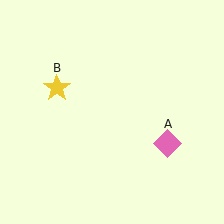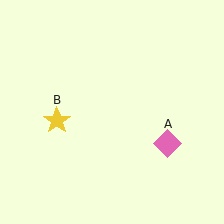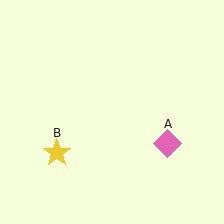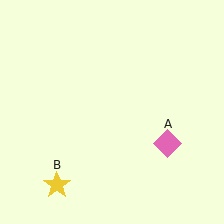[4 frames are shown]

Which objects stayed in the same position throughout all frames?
Pink diamond (object A) remained stationary.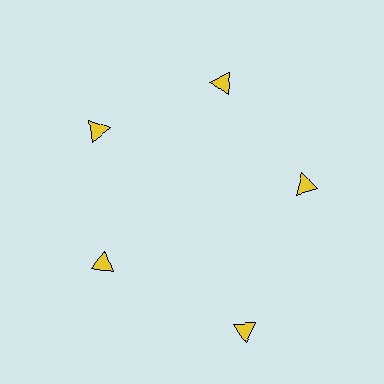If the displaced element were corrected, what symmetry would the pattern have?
It would have 5-fold rotational symmetry — the pattern would map onto itself every 72 degrees.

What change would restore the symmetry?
The symmetry would be restored by moving it inward, back onto the ring so that all 5 triangles sit at equal angles and equal distance from the center.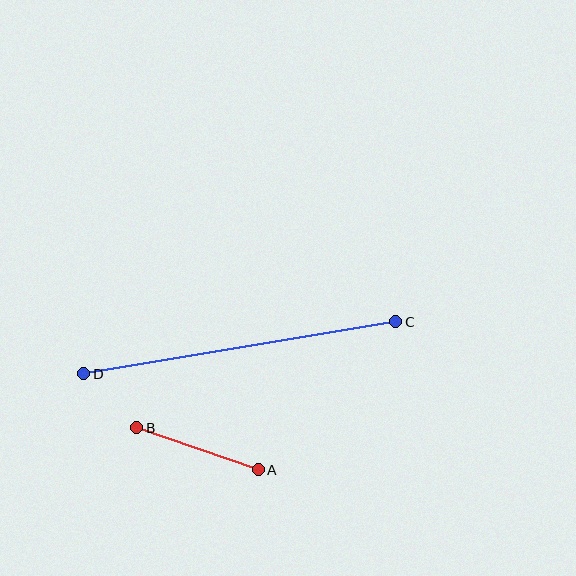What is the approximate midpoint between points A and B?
The midpoint is at approximately (198, 449) pixels.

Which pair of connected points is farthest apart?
Points C and D are farthest apart.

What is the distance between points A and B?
The distance is approximately 128 pixels.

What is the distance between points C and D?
The distance is approximately 316 pixels.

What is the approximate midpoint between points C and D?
The midpoint is at approximately (240, 348) pixels.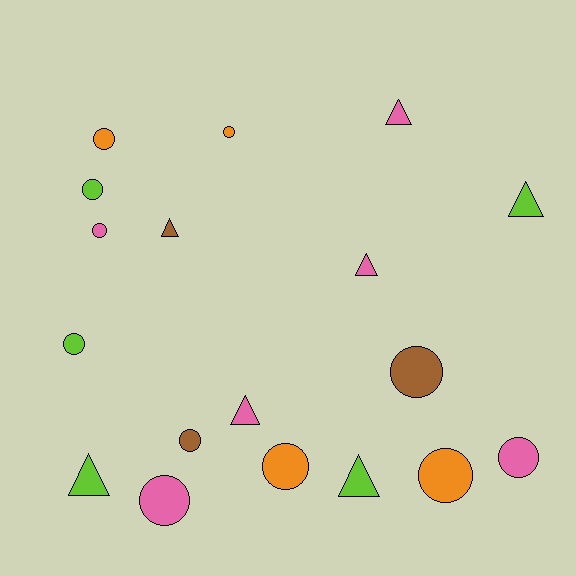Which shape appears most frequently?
Circle, with 11 objects.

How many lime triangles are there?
There are 3 lime triangles.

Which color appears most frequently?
Pink, with 6 objects.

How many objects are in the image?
There are 18 objects.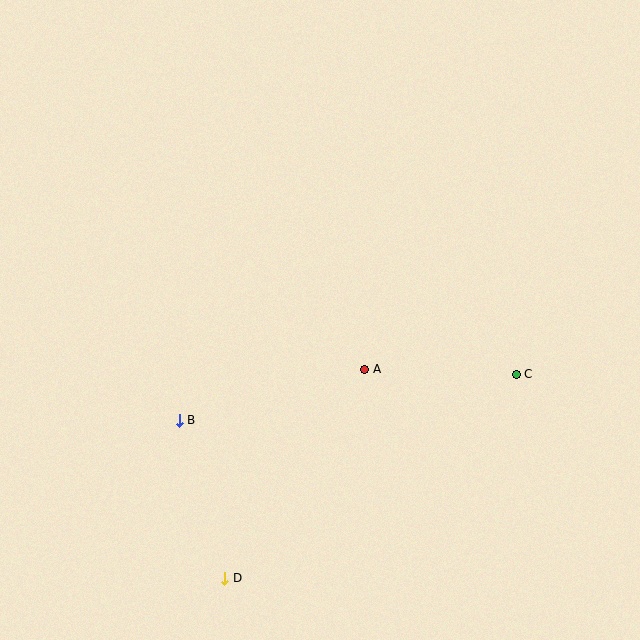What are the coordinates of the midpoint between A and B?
The midpoint between A and B is at (272, 395).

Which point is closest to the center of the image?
Point A at (365, 369) is closest to the center.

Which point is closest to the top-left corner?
Point B is closest to the top-left corner.